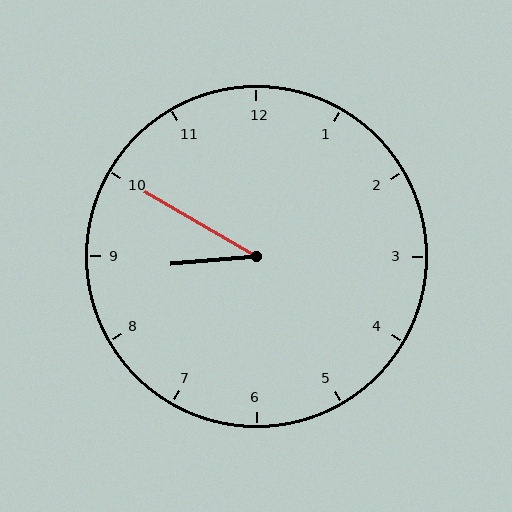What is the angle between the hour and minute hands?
Approximately 35 degrees.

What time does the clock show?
8:50.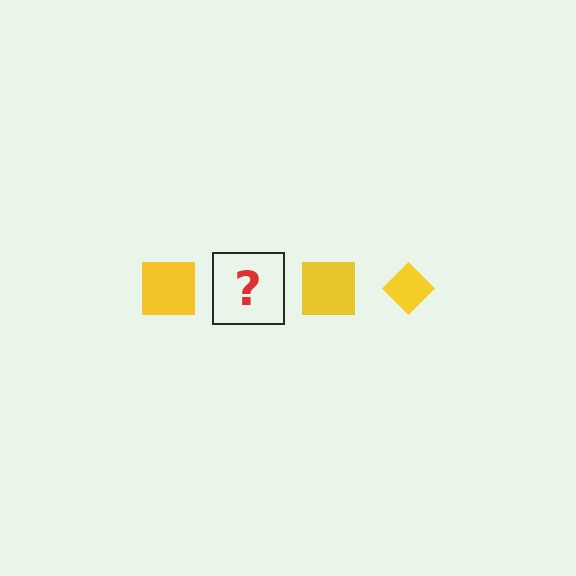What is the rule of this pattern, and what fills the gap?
The rule is that the pattern cycles through square, diamond shapes in yellow. The gap should be filled with a yellow diamond.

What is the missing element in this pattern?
The missing element is a yellow diamond.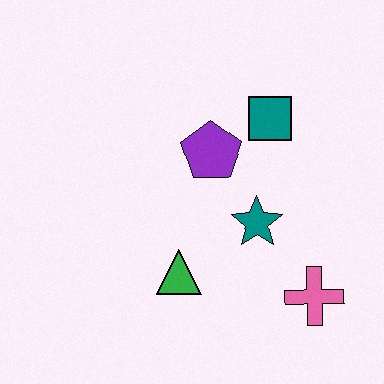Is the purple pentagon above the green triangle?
Yes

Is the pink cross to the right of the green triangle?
Yes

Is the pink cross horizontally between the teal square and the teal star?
No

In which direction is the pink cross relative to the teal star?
The pink cross is below the teal star.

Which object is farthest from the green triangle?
The teal square is farthest from the green triangle.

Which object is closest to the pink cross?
The teal star is closest to the pink cross.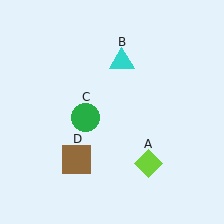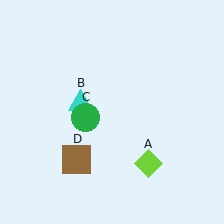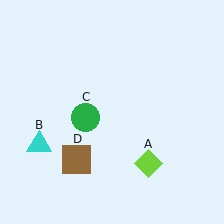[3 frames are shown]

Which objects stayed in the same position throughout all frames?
Lime diamond (object A) and green circle (object C) and brown square (object D) remained stationary.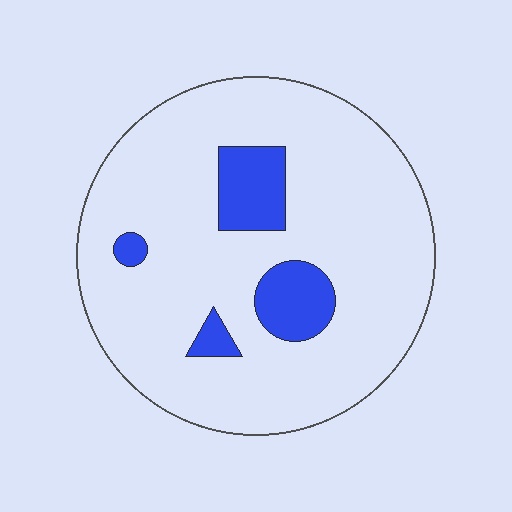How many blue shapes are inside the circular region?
4.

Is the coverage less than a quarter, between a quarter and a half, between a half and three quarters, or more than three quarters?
Less than a quarter.